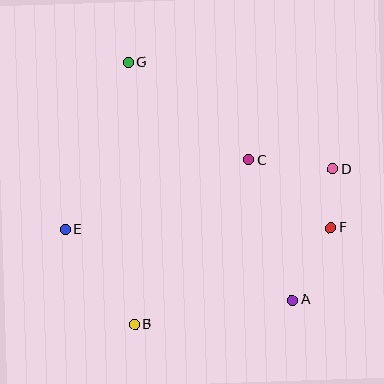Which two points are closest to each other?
Points D and F are closest to each other.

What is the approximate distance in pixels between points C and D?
The distance between C and D is approximately 85 pixels.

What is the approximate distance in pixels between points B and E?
The distance between B and E is approximately 117 pixels.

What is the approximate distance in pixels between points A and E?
The distance between A and E is approximately 238 pixels.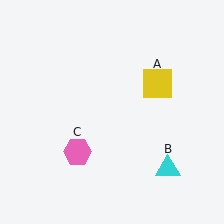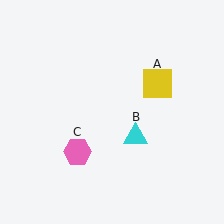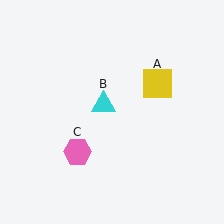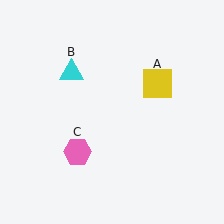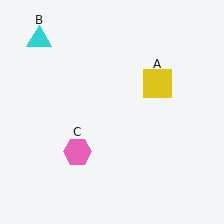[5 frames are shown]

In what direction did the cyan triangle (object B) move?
The cyan triangle (object B) moved up and to the left.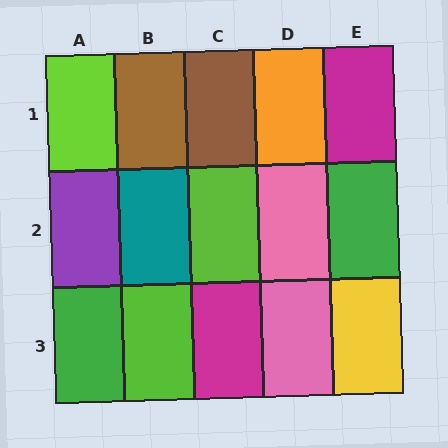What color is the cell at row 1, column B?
Brown.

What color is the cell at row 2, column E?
Green.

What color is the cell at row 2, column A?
Purple.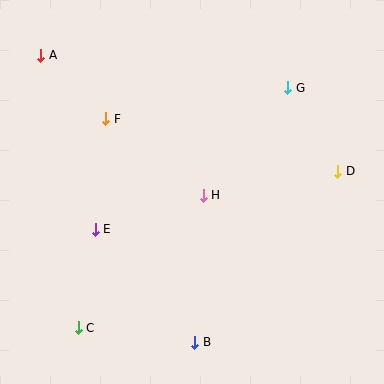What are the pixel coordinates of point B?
Point B is at (195, 342).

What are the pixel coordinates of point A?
Point A is at (41, 55).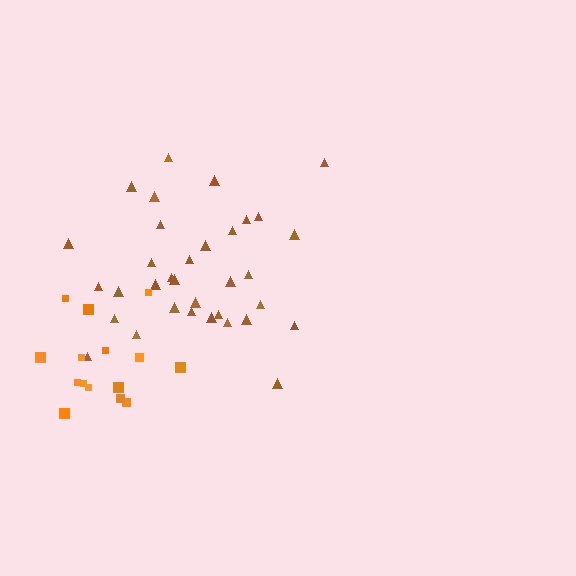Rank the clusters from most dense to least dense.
orange, brown.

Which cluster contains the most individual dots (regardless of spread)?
Brown (34).